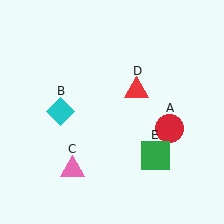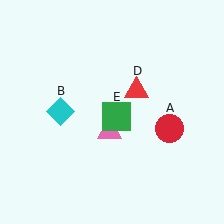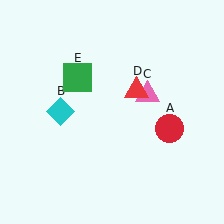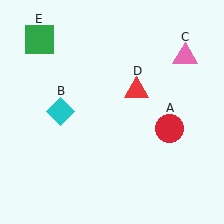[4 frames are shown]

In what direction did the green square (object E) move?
The green square (object E) moved up and to the left.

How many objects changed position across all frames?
2 objects changed position: pink triangle (object C), green square (object E).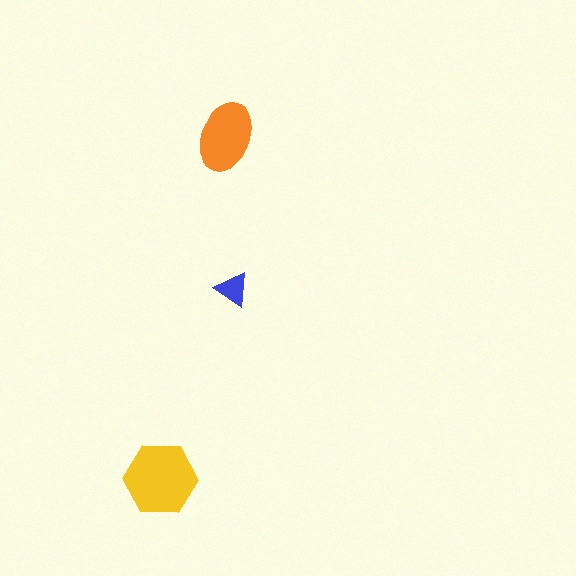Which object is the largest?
The yellow hexagon.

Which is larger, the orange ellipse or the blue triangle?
The orange ellipse.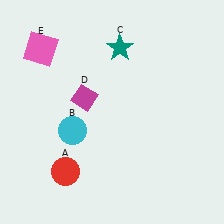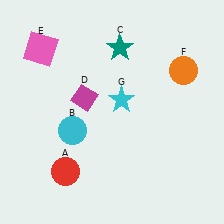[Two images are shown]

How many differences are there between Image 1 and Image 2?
There are 2 differences between the two images.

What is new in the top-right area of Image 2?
A cyan star (G) was added in the top-right area of Image 2.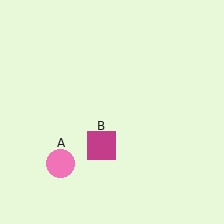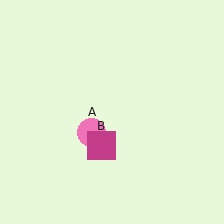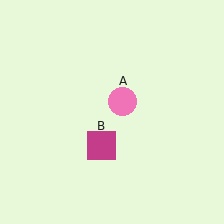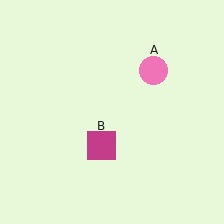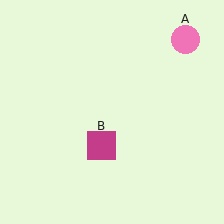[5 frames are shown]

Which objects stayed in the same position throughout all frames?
Magenta square (object B) remained stationary.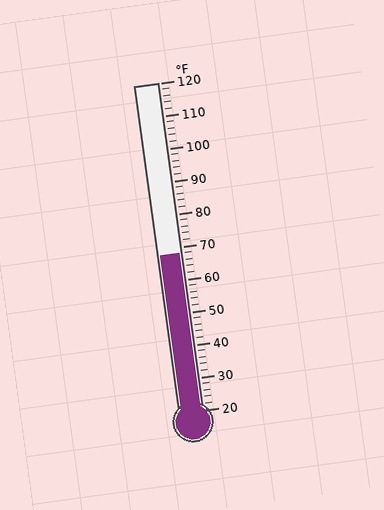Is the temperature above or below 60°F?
The temperature is above 60°F.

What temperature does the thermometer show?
The thermometer shows approximately 68°F.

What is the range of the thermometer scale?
The thermometer scale ranges from 20°F to 120°F.